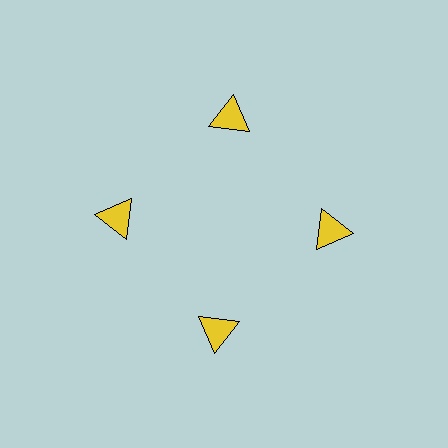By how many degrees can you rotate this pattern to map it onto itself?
The pattern maps onto itself every 90 degrees of rotation.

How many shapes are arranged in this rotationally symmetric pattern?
There are 4 shapes, arranged in 4 groups of 1.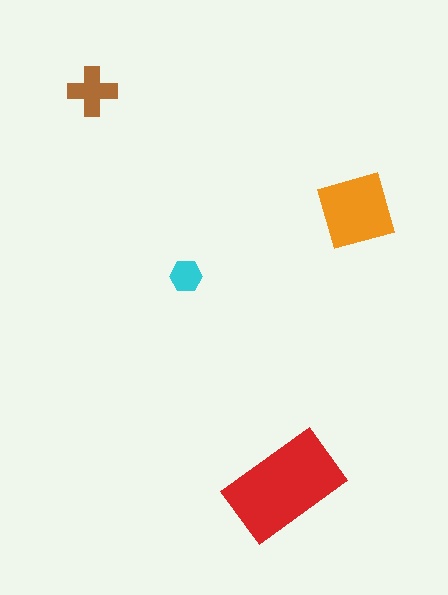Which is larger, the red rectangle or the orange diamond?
The red rectangle.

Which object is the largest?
The red rectangle.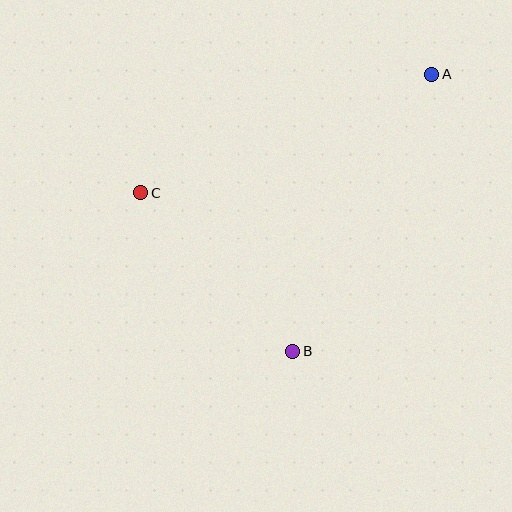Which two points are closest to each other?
Points B and C are closest to each other.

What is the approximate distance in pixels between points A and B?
The distance between A and B is approximately 310 pixels.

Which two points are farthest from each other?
Points A and C are farthest from each other.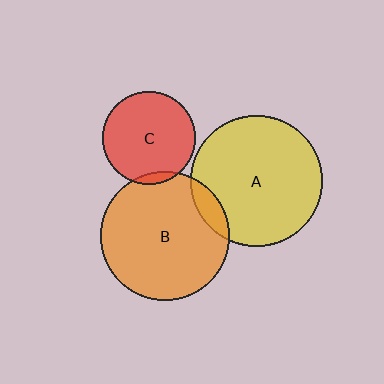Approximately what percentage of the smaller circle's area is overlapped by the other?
Approximately 5%.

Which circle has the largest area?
Circle A (yellow).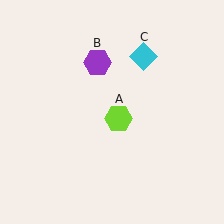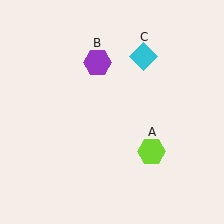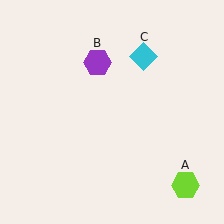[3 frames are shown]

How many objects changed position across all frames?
1 object changed position: lime hexagon (object A).